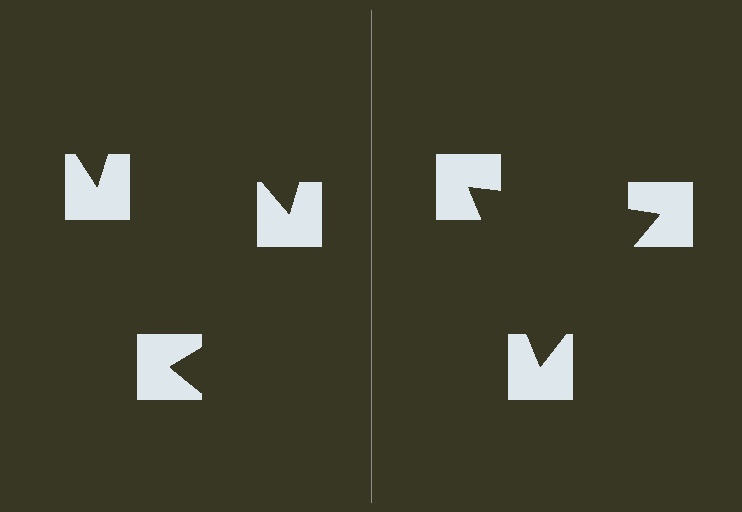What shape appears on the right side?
An illusory triangle.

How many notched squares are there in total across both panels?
6 — 3 on each side.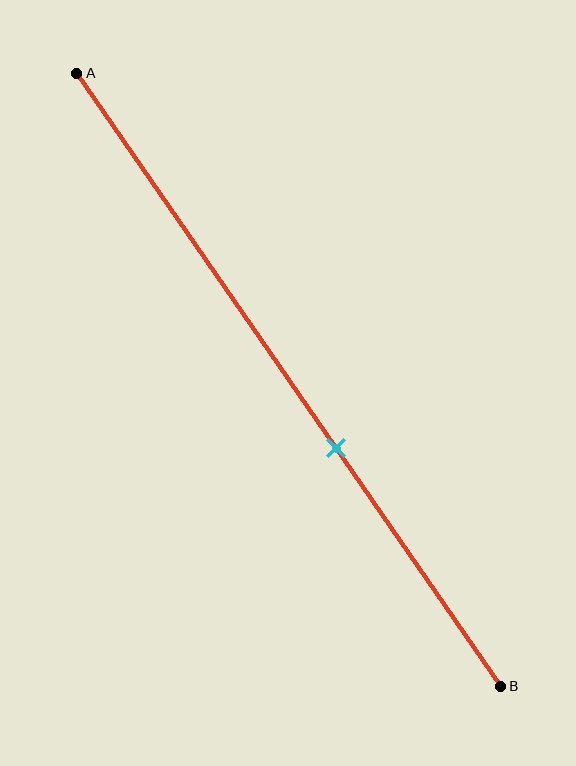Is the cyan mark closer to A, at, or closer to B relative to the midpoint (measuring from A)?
The cyan mark is closer to point B than the midpoint of segment AB.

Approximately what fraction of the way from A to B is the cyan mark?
The cyan mark is approximately 60% of the way from A to B.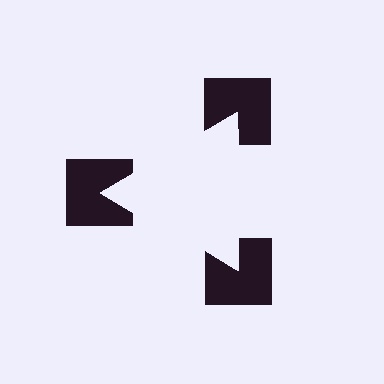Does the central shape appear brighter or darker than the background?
It typically appears slightly brighter than the background, even though no actual brightness change is drawn.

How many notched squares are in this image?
There are 3 — one at each vertex of the illusory triangle.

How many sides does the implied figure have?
3 sides.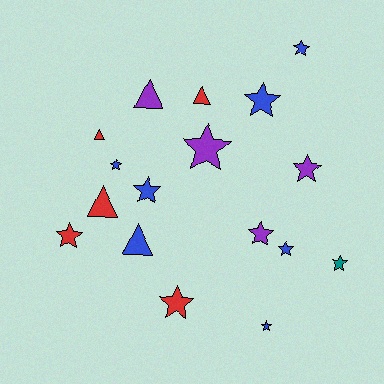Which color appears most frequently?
Blue, with 7 objects.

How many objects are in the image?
There are 17 objects.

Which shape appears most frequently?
Star, with 12 objects.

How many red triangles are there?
There are 3 red triangles.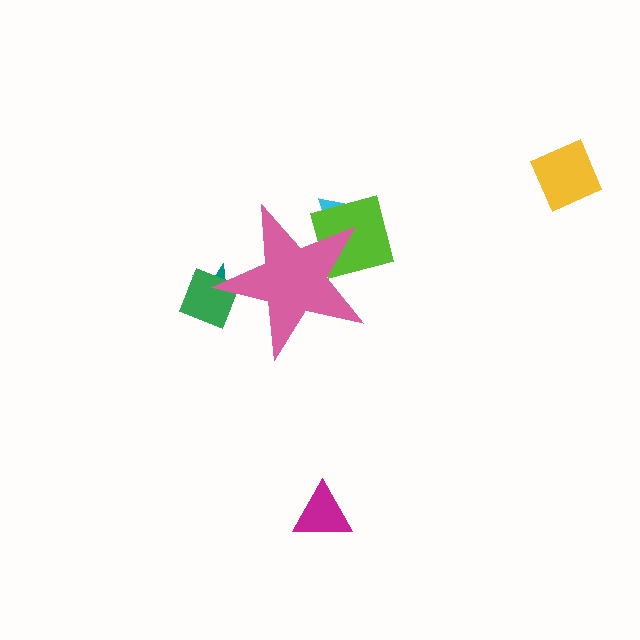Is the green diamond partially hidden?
Yes, the green diamond is partially hidden behind the pink star.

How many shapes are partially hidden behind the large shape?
4 shapes are partially hidden.